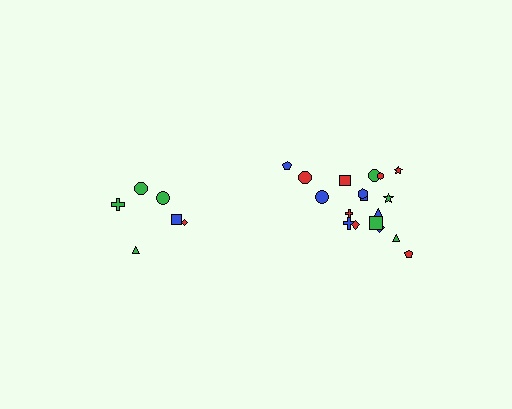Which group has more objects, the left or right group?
The right group.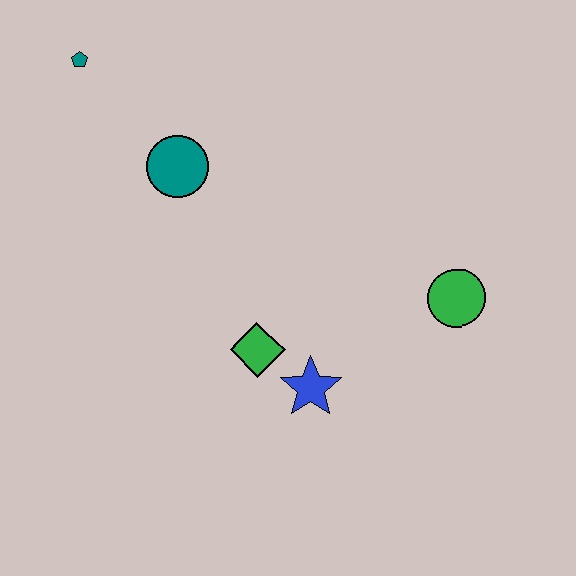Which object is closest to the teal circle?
The teal pentagon is closest to the teal circle.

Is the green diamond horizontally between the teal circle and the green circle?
Yes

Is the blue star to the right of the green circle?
No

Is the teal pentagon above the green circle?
Yes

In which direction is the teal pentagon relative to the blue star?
The teal pentagon is above the blue star.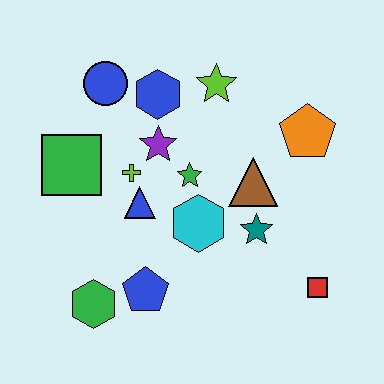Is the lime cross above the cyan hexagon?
Yes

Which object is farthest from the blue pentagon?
The orange pentagon is farthest from the blue pentagon.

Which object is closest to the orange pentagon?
The brown triangle is closest to the orange pentagon.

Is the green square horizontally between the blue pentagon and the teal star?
No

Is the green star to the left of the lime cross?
No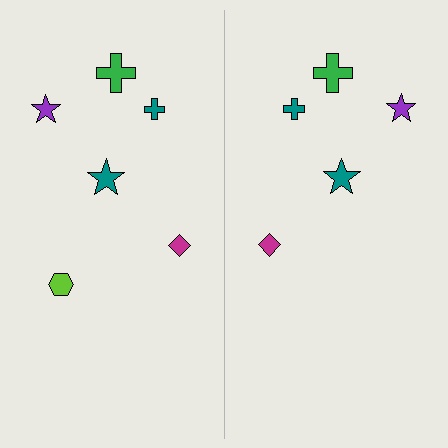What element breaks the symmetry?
A lime hexagon is missing from the right side.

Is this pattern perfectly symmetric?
No, the pattern is not perfectly symmetric. A lime hexagon is missing from the right side.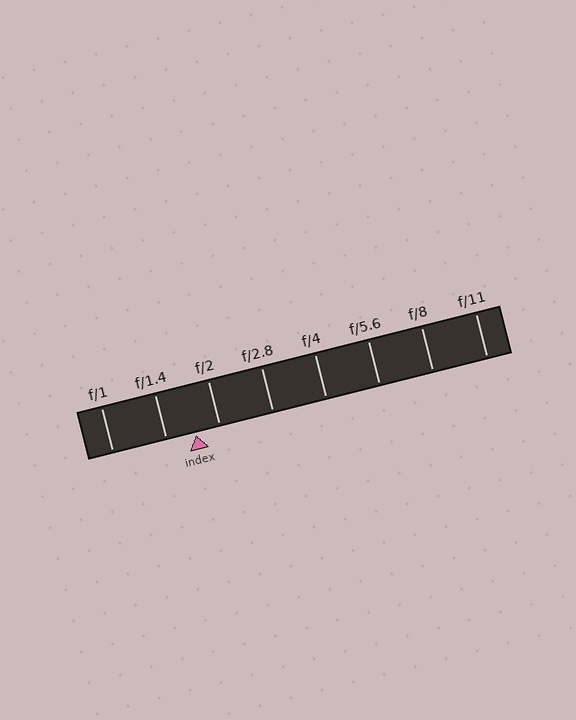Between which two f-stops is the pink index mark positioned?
The index mark is between f/1.4 and f/2.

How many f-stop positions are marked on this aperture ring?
There are 8 f-stop positions marked.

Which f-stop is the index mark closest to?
The index mark is closest to f/2.